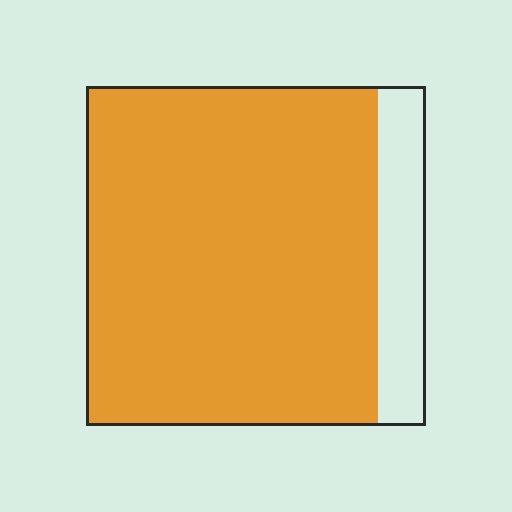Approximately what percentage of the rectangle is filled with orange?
Approximately 85%.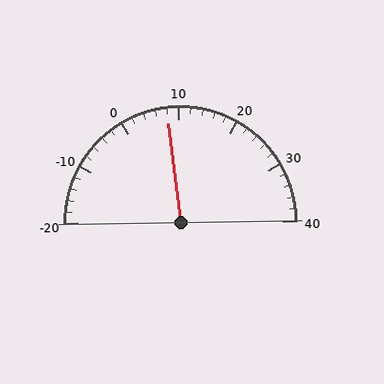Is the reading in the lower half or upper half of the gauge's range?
The reading is in the lower half of the range (-20 to 40).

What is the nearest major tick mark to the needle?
The nearest major tick mark is 10.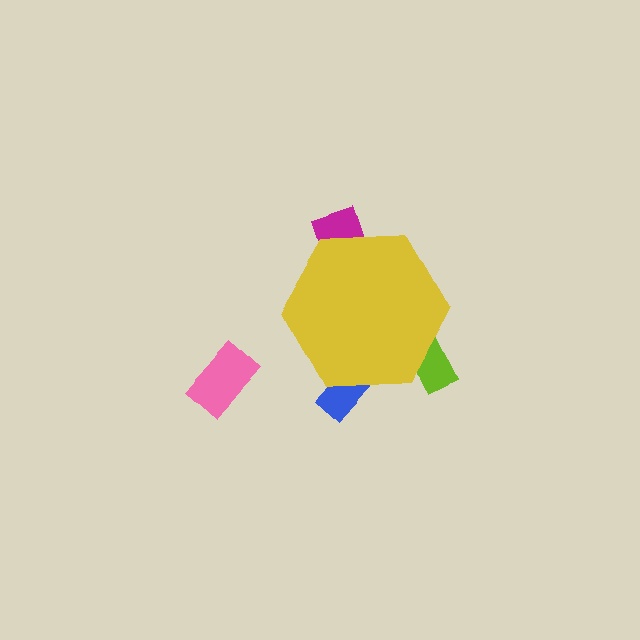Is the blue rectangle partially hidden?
Yes, the blue rectangle is partially hidden behind the yellow hexagon.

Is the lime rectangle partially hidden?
Yes, the lime rectangle is partially hidden behind the yellow hexagon.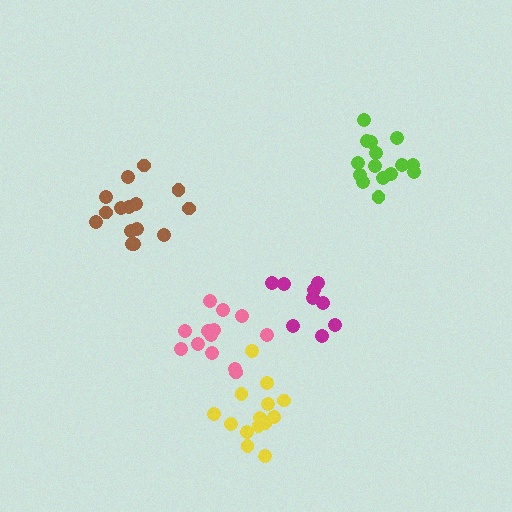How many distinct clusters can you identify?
There are 5 distinct clusters.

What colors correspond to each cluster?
The clusters are colored: pink, brown, magenta, yellow, lime.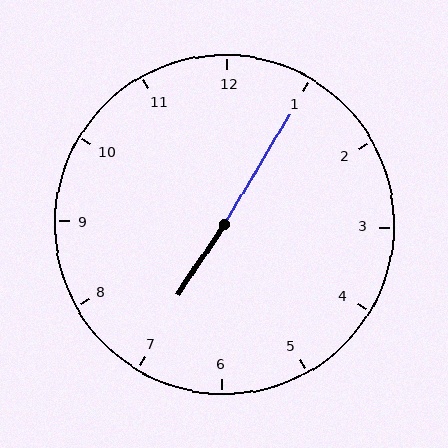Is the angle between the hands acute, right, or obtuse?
It is obtuse.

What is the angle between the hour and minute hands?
Approximately 178 degrees.